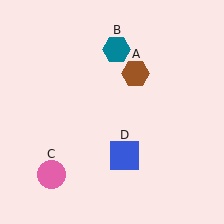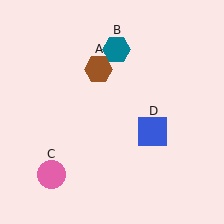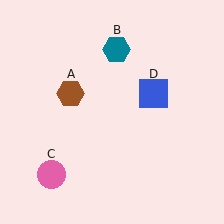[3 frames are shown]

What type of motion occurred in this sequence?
The brown hexagon (object A), blue square (object D) rotated counterclockwise around the center of the scene.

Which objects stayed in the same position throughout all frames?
Teal hexagon (object B) and pink circle (object C) remained stationary.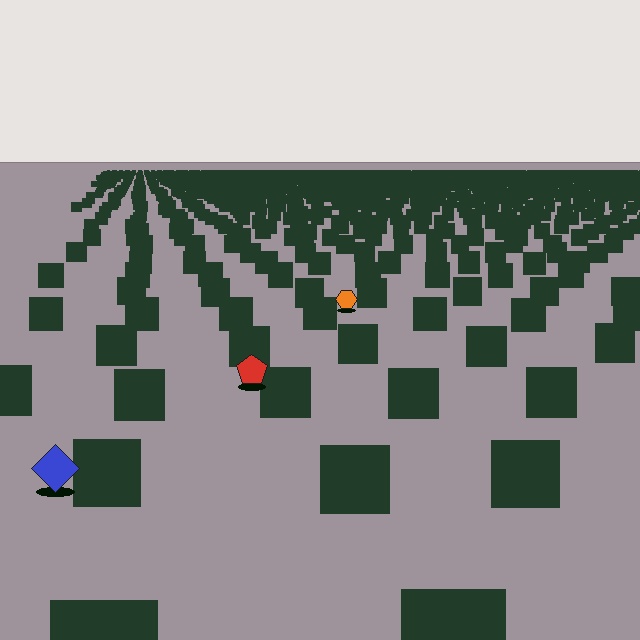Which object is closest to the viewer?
The blue diamond is closest. The texture marks near it are larger and more spread out.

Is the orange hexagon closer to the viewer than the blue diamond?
No. The blue diamond is closer — you can tell from the texture gradient: the ground texture is coarser near it.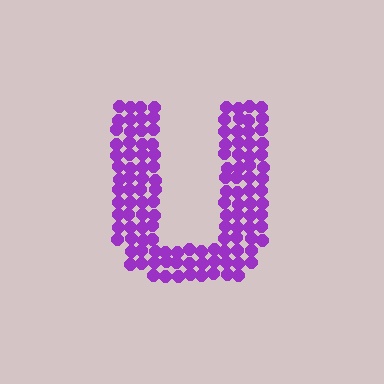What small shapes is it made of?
It is made of small circles.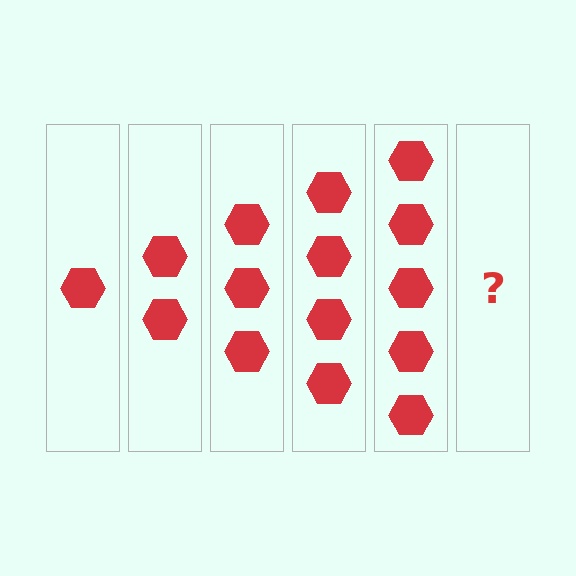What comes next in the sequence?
The next element should be 6 hexagons.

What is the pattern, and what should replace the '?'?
The pattern is that each step adds one more hexagon. The '?' should be 6 hexagons.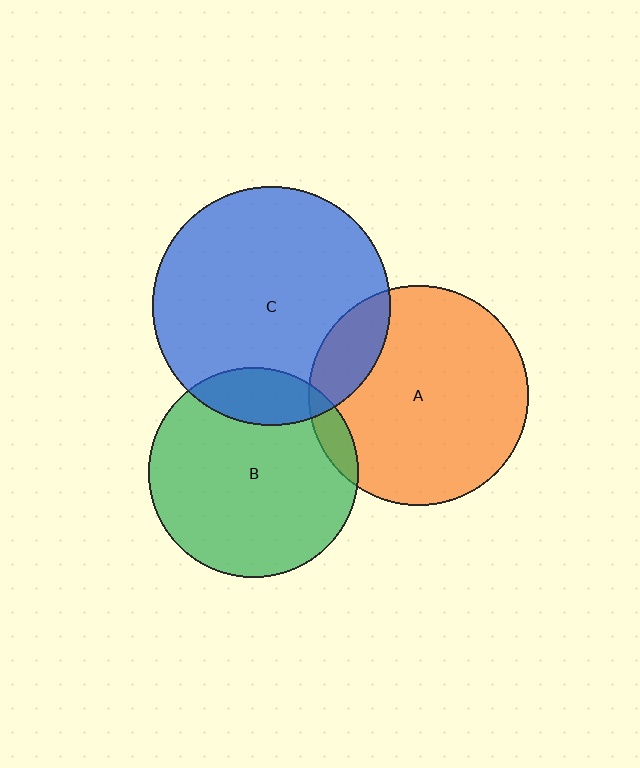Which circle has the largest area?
Circle C (blue).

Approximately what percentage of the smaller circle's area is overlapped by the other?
Approximately 15%.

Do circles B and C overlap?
Yes.